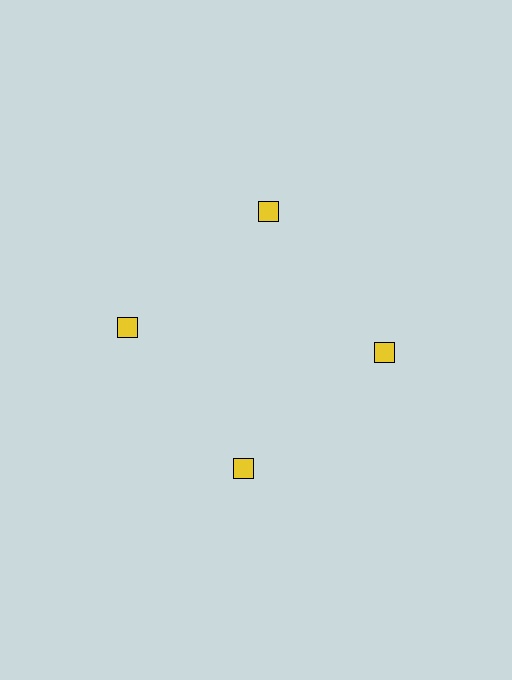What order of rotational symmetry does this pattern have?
This pattern has 4-fold rotational symmetry.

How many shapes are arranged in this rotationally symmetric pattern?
There are 4 shapes, arranged in 4 groups of 1.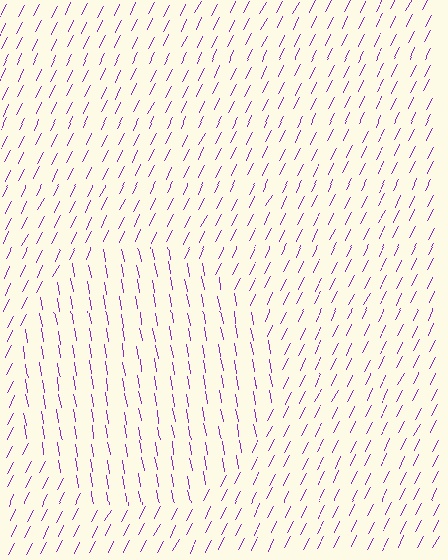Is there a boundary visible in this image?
Yes, there is a texture boundary formed by a change in line orientation.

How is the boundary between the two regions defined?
The boundary is defined purely by a change in line orientation (approximately 37 degrees difference). All lines are the same color and thickness.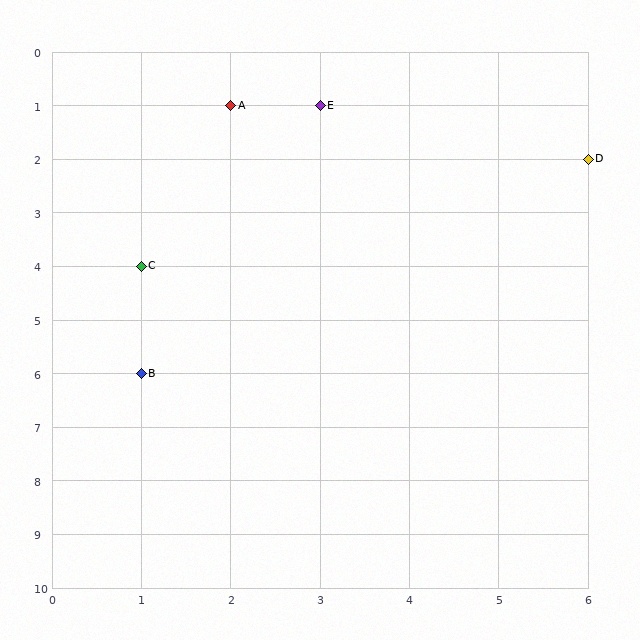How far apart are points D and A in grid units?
Points D and A are 4 columns and 1 row apart (about 4.1 grid units diagonally).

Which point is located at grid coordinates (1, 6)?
Point B is at (1, 6).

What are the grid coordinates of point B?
Point B is at grid coordinates (1, 6).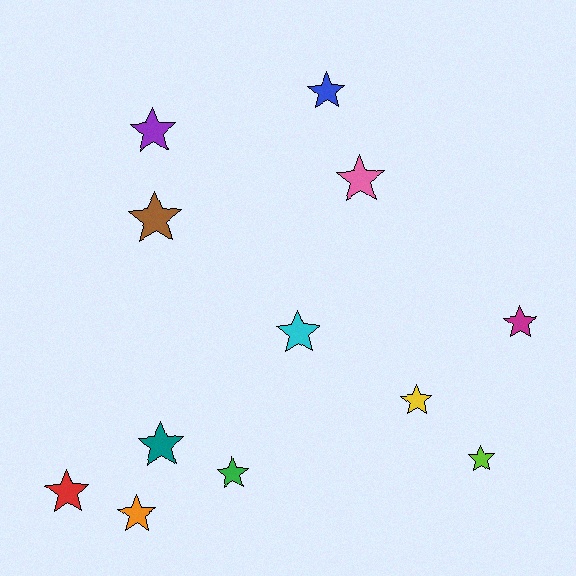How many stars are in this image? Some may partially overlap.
There are 12 stars.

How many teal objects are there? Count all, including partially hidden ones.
There is 1 teal object.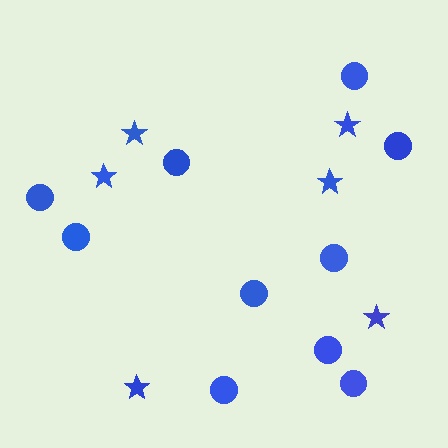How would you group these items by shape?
There are 2 groups: one group of stars (6) and one group of circles (10).